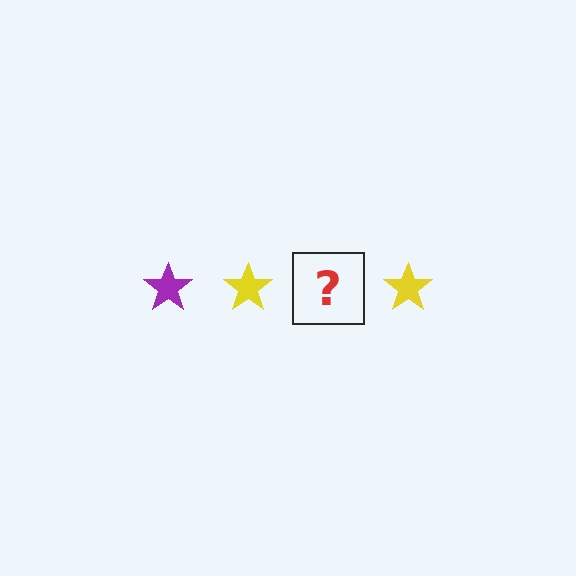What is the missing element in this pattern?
The missing element is a purple star.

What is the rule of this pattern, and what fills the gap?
The rule is that the pattern cycles through purple, yellow stars. The gap should be filled with a purple star.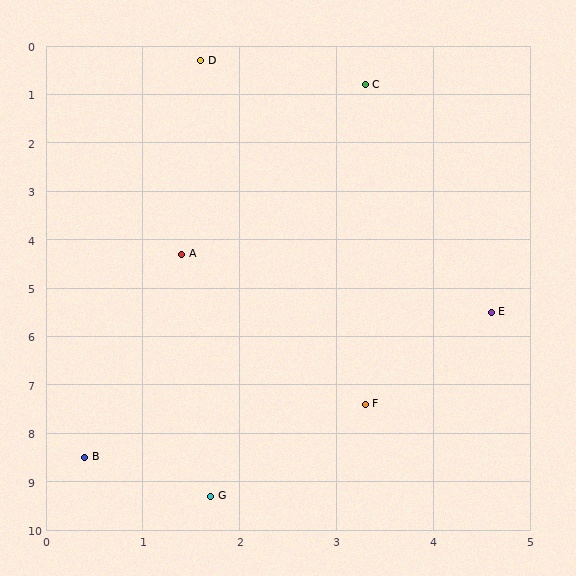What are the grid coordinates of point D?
Point D is at approximately (1.6, 0.3).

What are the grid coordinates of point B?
Point B is at approximately (0.4, 8.5).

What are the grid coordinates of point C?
Point C is at approximately (3.3, 0.8).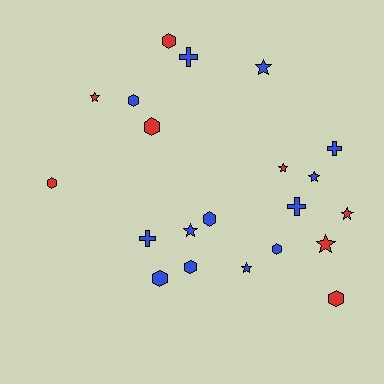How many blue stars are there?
There are 4 blue stars.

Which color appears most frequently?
Blue, with 13 objects.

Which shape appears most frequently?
Hexagon, with 9 objects.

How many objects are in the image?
There are 21 objects.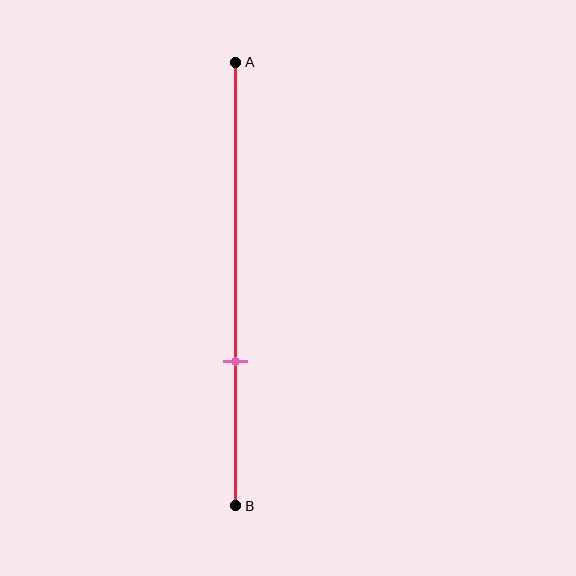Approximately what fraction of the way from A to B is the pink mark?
The pink mark is approximately 70% of the way from A to B.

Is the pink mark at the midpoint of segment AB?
No, the mark is at about 70% from A, not at the 50% midpoint.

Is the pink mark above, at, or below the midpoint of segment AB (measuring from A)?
The pink mark is below the midpoint of segment AB.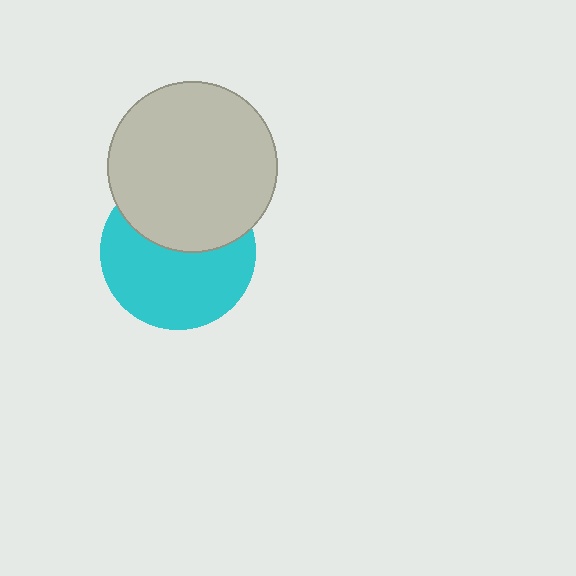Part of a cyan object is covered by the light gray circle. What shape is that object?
It is a circle.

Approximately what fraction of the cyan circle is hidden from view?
Roughly 40% of the cyan circle is hidden behind the light gray circle.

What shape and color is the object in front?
The object in front is a light gray circle.